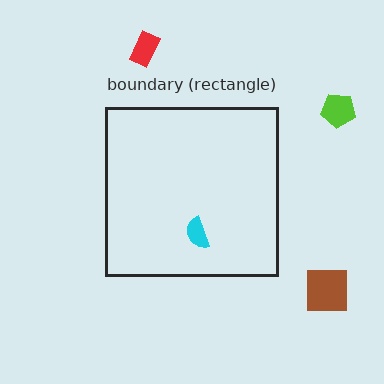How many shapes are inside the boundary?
1 inside, 3 outside.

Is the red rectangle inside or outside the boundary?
Outside.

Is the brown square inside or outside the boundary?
Outside.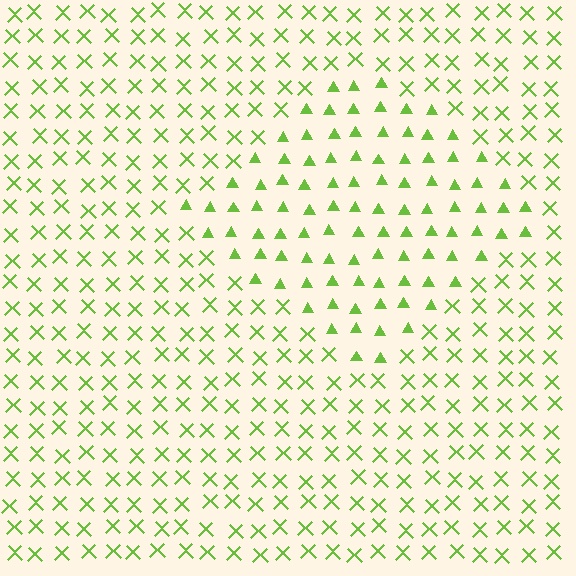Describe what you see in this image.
The image is filled with small lime elements arranged in a uniform grid. A diamond-shaped region contains triangles, while the surrounding area contains X marks. The boundary is defined purely by the change in element shape.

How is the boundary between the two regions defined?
The boundary is defined by a change in element shape: triangles inside vs. X marks outside. All elements share the same color and spacing.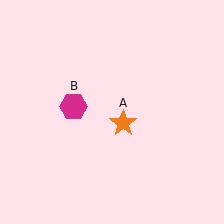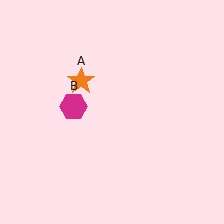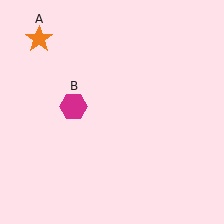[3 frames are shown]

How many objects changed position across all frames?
1 object changed position: orange star (object A).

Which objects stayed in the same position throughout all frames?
Magenta hexagon (object B) remained stationary.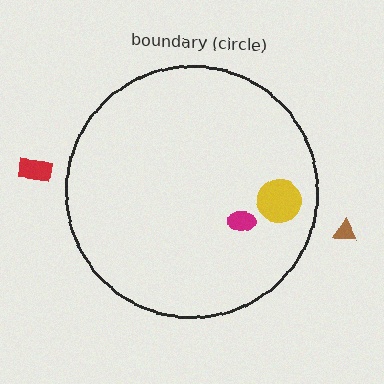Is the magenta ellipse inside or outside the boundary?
Inside.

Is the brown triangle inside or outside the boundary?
Outside.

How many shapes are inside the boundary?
2 inside, 2 outside.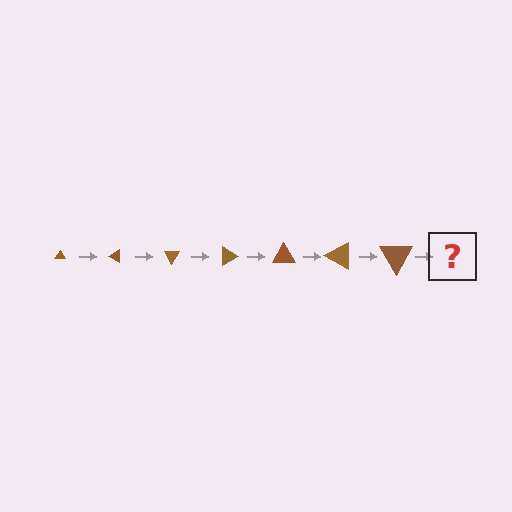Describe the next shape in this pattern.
It should be a triangle, larger than the previous one and rotated 210 degrees from the start.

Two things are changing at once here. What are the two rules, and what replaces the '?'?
The two rules are that the triangle grows larger each step and it rotates 30 degrees each step. The '?' should be a triangle, larger than the previous one and rotated 210 degrees from the start.